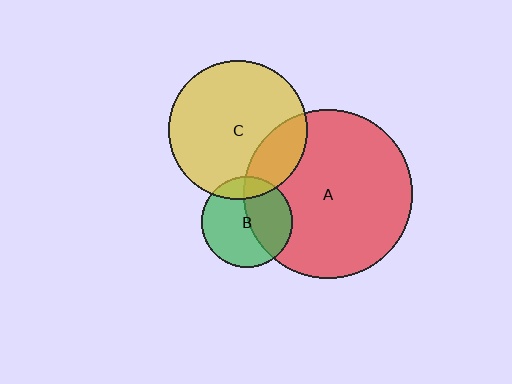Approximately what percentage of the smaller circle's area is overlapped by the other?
Approximately 20%.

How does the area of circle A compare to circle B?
Approximately 3.4 times.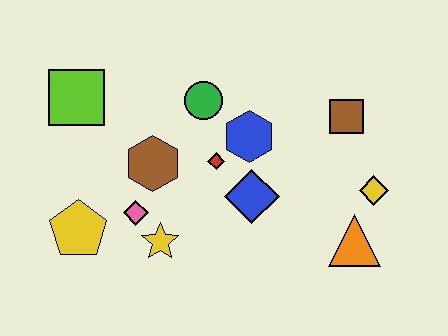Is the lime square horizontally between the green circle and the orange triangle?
No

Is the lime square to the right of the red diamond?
No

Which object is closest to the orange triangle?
The yellow diamond is closest to the orange triangle.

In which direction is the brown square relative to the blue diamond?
The brown square is to the right of the blue diamond.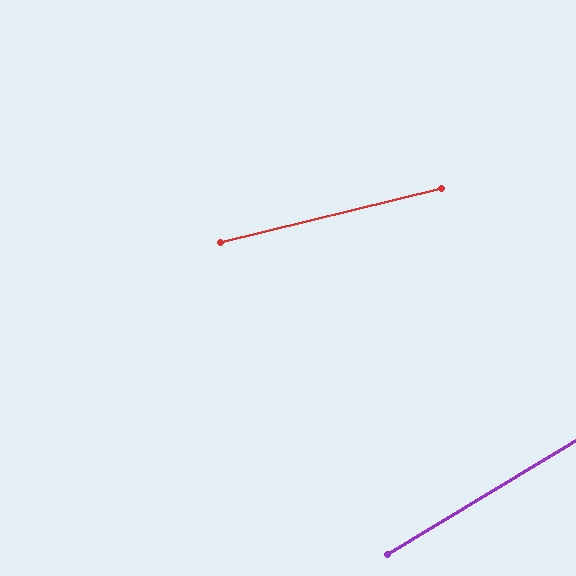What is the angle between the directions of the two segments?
Approximately 17 degrees.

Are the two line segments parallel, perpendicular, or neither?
Neither parallel nor perpendicular — they differ by about 17°.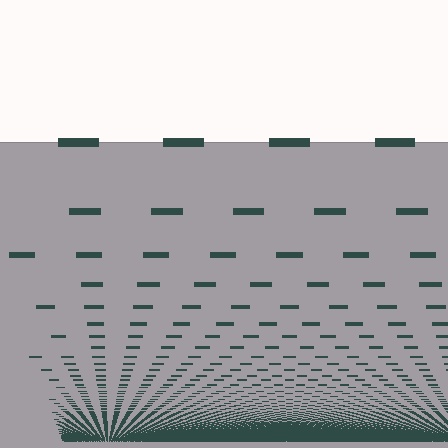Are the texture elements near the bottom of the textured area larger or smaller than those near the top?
Smaller. The gradient is inverted — elements near the bottom are smaller and denser.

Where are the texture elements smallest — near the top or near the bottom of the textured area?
Near the bottom.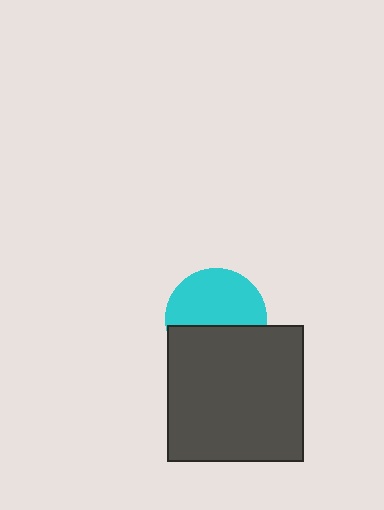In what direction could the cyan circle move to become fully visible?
The cyan circle could move up. That would shift it out from behind the dark gray square entirely.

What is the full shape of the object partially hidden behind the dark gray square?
The partially hidden object is a cyan circle.